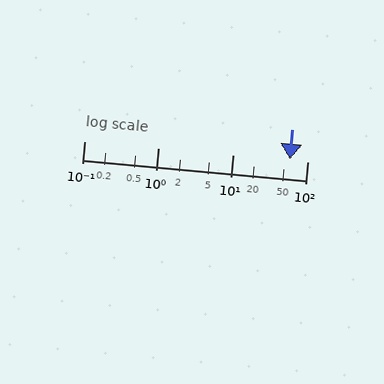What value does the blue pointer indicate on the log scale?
The pointer indicates approximately 58.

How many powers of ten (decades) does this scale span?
The scale spans 3 decades, from 0.1 to 100.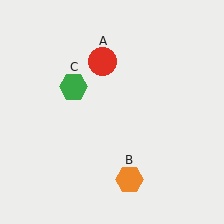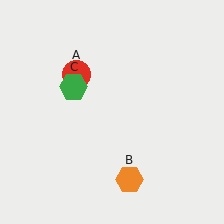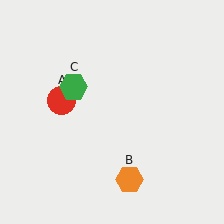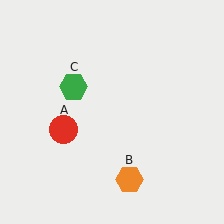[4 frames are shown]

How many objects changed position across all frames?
1 object changed position: red circle (object A).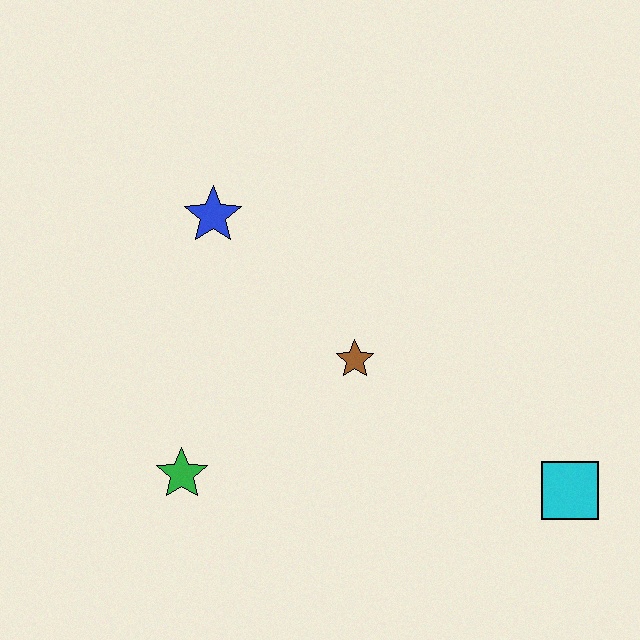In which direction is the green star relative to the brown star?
The green star is to the left of the brown star.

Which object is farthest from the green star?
The cyan square is farthest from the green star.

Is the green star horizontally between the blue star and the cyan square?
No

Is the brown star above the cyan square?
Yes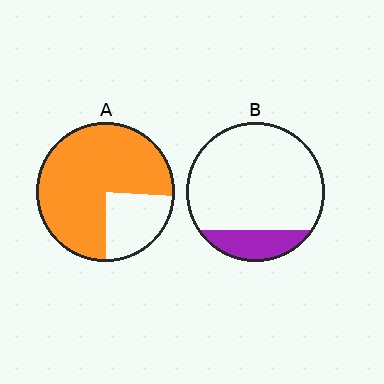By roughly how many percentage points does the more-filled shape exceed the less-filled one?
By roughly 60 percentage points (A over B).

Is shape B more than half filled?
No.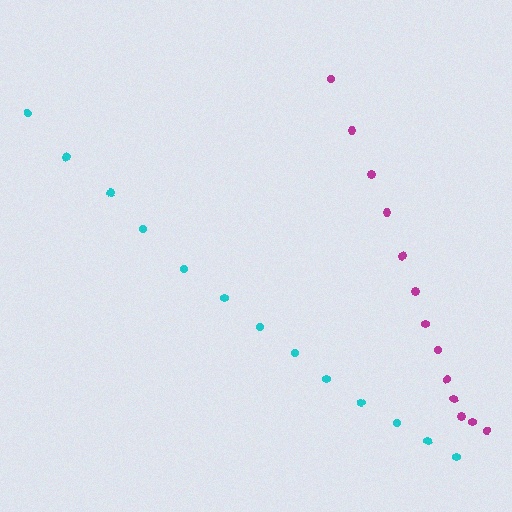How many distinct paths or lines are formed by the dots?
There are 2 distinct paths.